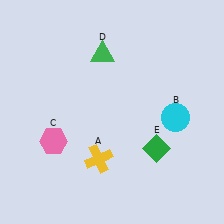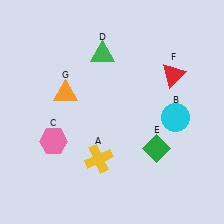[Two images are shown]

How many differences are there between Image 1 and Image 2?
There are 2 differences between the two images.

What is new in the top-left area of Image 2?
An orange triangle (G) was added in the top-left area of Image 2.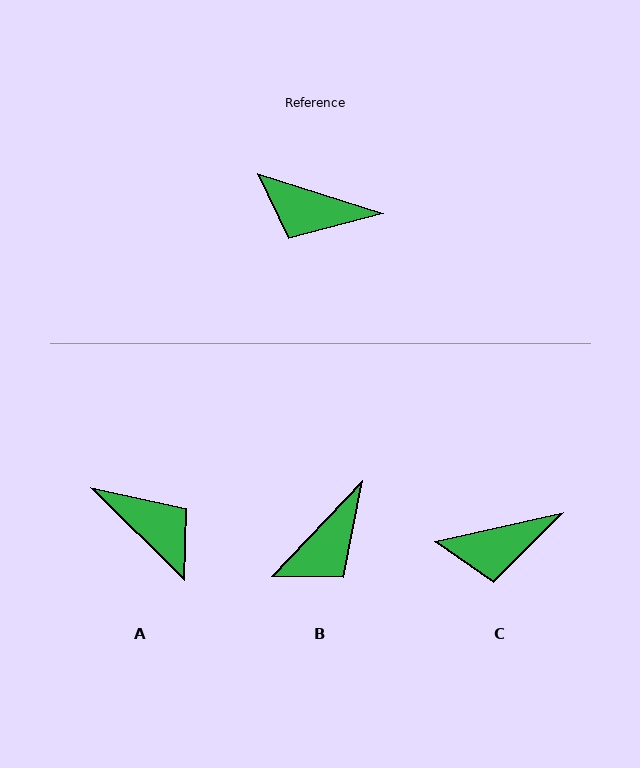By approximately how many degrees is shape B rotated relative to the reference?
Approximately 64 degrees counter-clockwise.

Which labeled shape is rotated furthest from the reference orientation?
A, about 153 degrees away.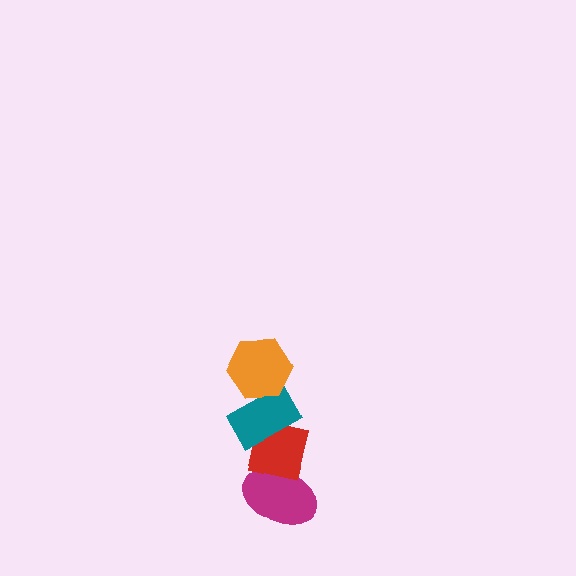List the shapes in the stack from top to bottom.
From top to bottom: the orange hexagon, the teal rectangle, the red square, the magenta ellipse.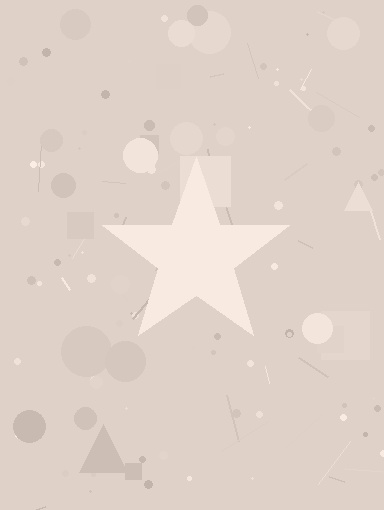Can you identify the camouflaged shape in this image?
The camouflaged shape is a star.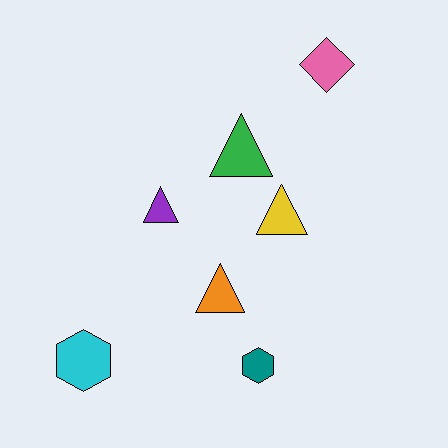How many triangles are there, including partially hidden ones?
There are 4 triangles.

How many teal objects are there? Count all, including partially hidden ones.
There is 1 teal object.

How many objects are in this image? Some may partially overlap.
There are 7 objects.